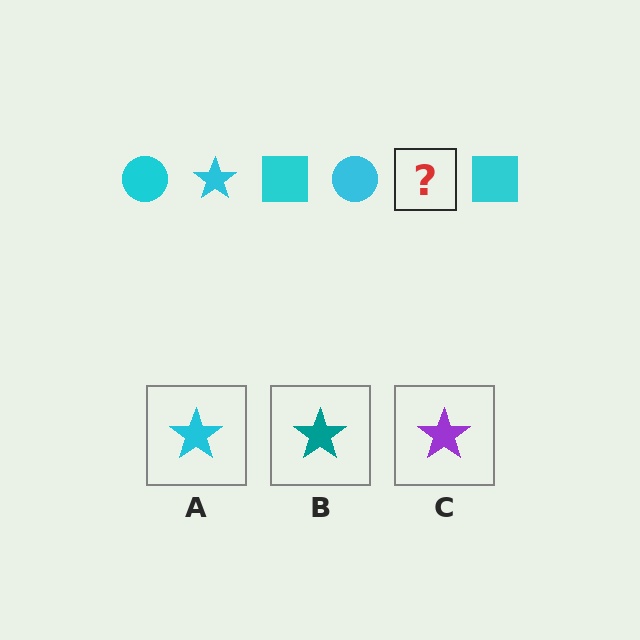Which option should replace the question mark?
Option A.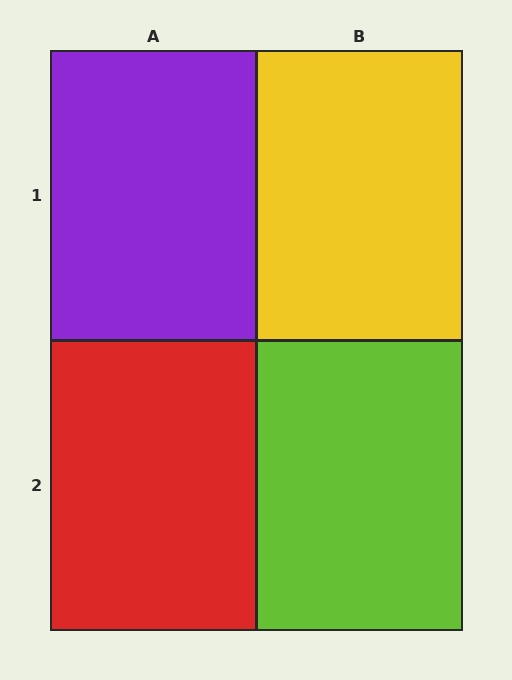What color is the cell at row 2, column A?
Red.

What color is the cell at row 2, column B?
Lime.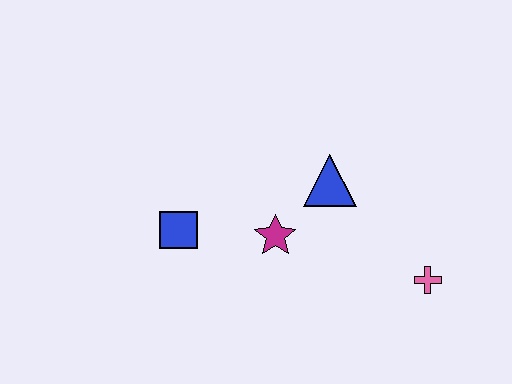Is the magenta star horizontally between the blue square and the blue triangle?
Yes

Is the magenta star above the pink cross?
Yes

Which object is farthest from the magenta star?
The pink cross is farthest from the magenta star.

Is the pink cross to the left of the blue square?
No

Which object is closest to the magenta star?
The blue triangle is closest to the magenta star.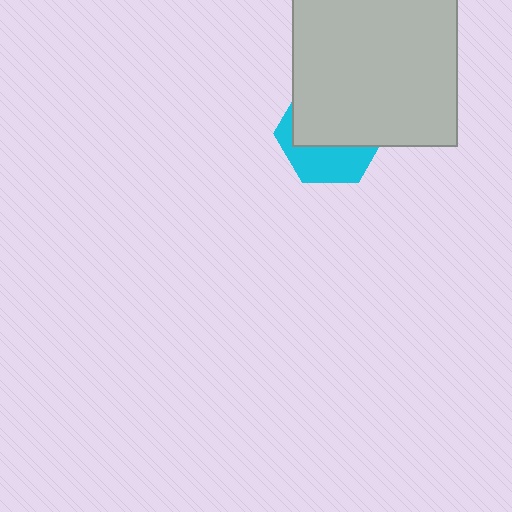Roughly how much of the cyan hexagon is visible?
A small part of it is visible (roughly 38%).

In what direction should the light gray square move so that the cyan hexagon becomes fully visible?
The light gray square should move up. That is the shortest direction to clear the overlap and leave the cyan hexagon fully visible.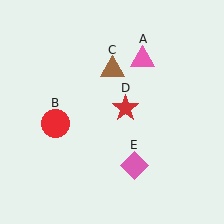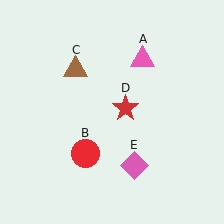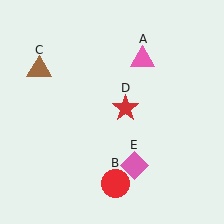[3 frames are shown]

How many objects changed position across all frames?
2 objects changed position: red circle (object B), brown triangle (object C).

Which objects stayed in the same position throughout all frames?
Pink triangle (object A) and red star (object D) and pink diamond (object E) remained stationary.